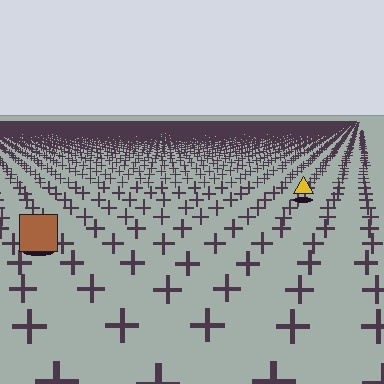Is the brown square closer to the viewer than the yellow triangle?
Yes. The brown square is closer — you can tell from the texture gradient: the ground texture is coarser near it.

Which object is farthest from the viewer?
The yellow triangle is farthest from the viewer. It appears smaller and the ground texture around it is denser.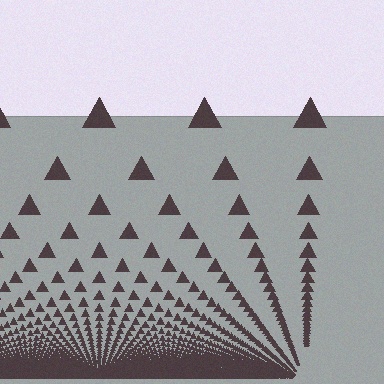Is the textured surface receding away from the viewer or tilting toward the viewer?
The surface appears to tilt toward the viewer. Texture elements get larger and sparser toward the top.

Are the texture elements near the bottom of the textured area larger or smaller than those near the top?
Smaller. The gradient is inverted — elements near the bottom are smaller and denser.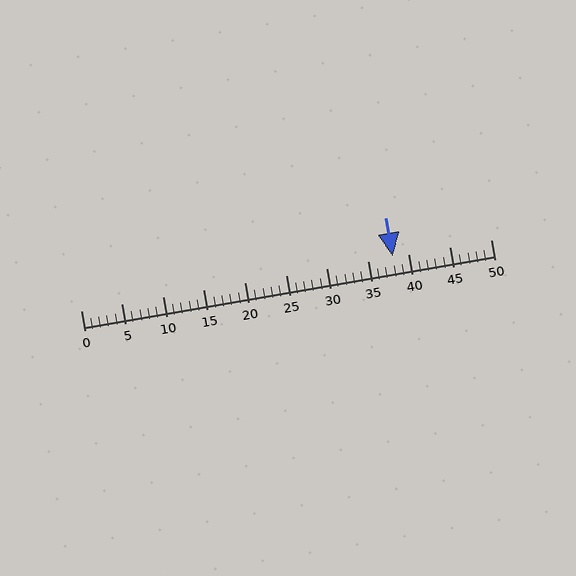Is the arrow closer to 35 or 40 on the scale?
The arrow is closer to 40.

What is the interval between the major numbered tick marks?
The major tick marks are spaced 5 units apart.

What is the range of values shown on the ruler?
The ruler shows values from 0 to 50.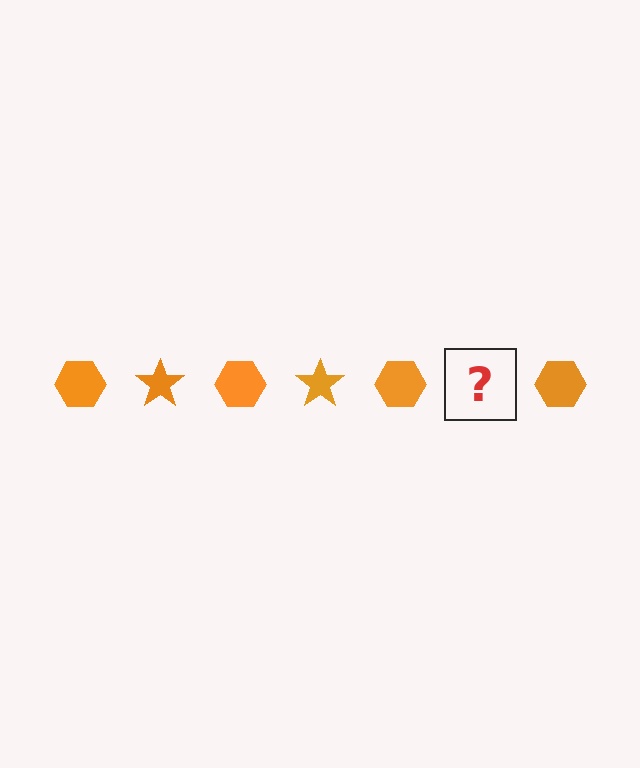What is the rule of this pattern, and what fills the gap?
The rule is that the pattern cycles through hexagon, star shapes in orange. The gap should be filled with an orange star.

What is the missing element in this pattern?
The missing element is an orange star.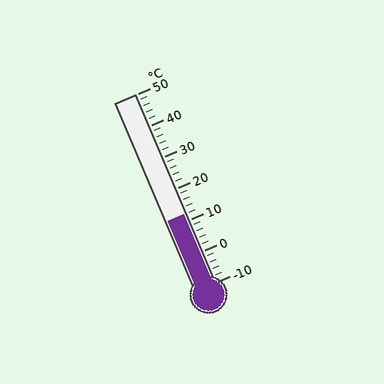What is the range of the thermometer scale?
The thermometer scale ranges from -10°C to 50°C.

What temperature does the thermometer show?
The thermometer shows approximately 12°C.